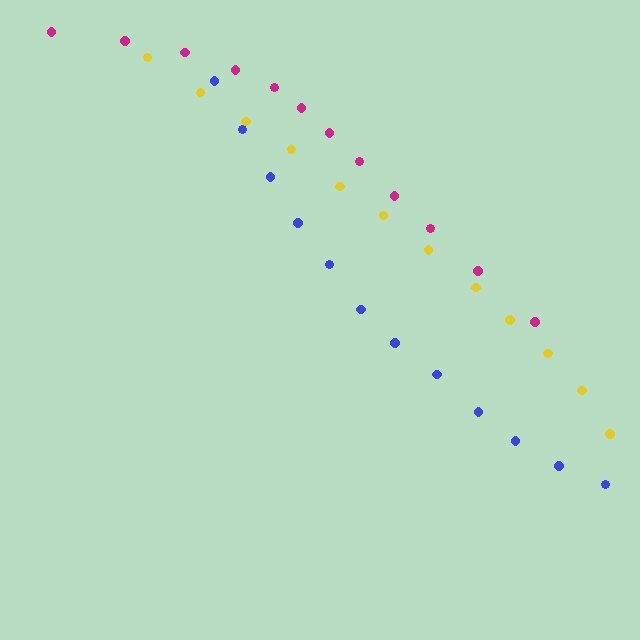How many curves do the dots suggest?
There are 3 distinct paths.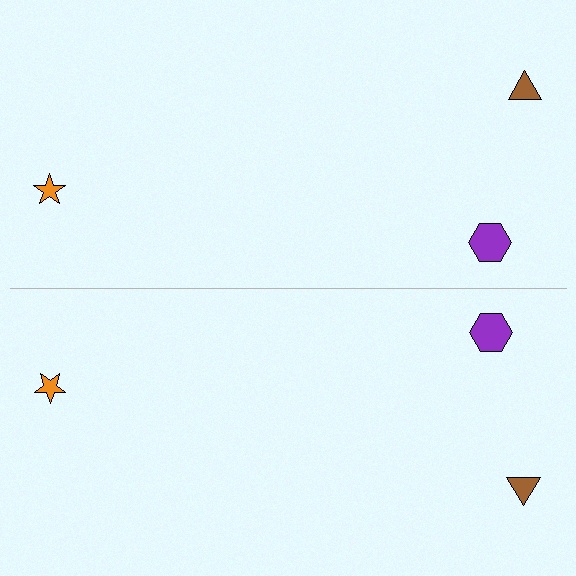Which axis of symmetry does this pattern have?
The pattern has a horizontal axis of symmetry running through the center of the image.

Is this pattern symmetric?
Yes, this pattern has bilateral (reflection) symmetry.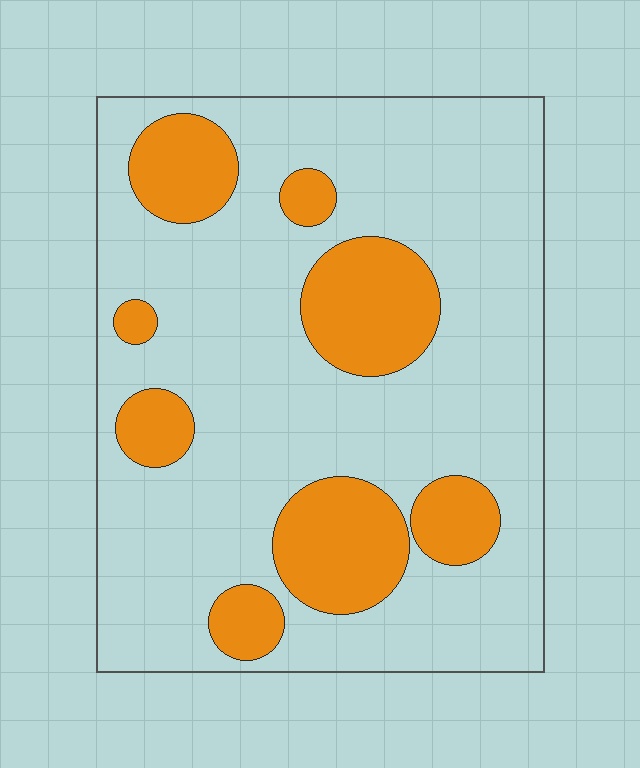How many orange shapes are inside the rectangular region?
8.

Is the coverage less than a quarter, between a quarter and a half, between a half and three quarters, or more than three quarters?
Less than a quarter.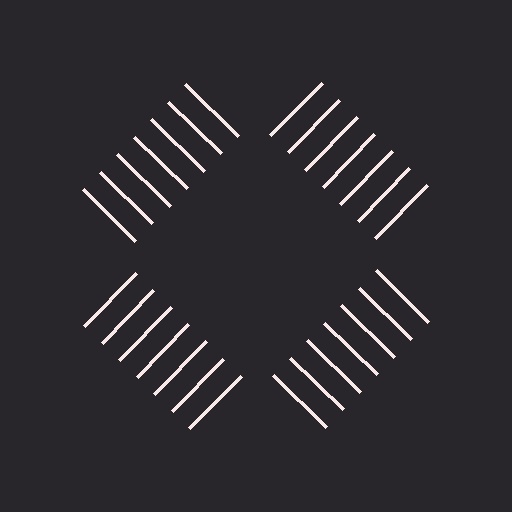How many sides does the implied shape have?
4 sides — the line-ends trace a square.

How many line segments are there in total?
28 — 7 along each of the 4 edges.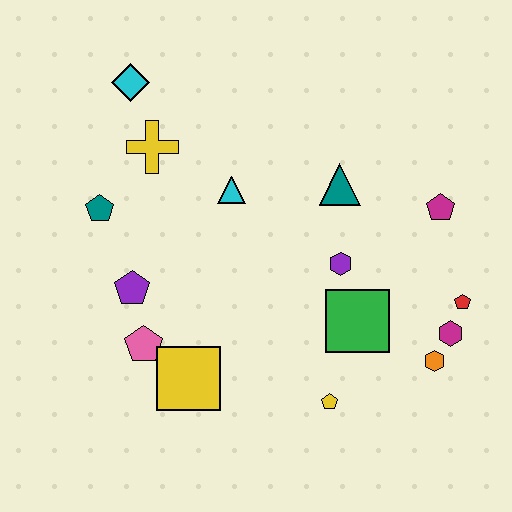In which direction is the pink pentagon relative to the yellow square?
The pink pentagon is to the left of the yellow square.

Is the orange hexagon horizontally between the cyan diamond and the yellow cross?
No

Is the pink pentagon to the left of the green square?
Yes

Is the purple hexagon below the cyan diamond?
Yes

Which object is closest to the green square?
The purple hexagon is closest to the green square.